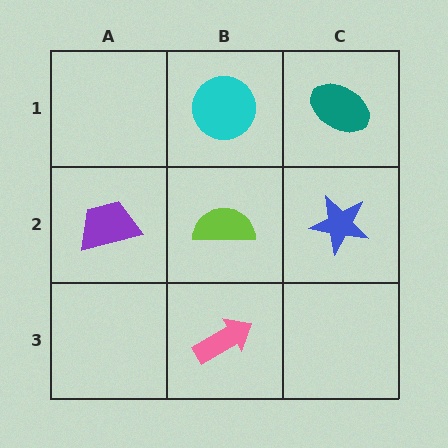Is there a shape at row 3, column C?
No, that cell is empty.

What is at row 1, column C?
A teal ellipse.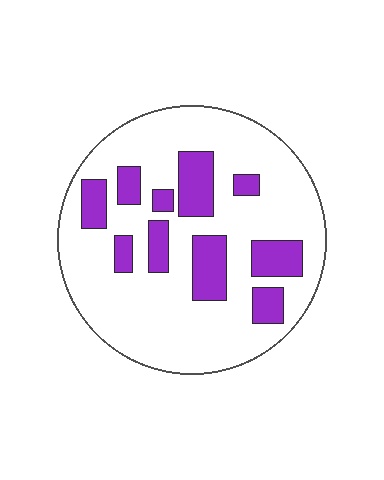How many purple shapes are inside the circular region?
10.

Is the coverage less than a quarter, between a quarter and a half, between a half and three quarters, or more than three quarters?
Less than a quarter.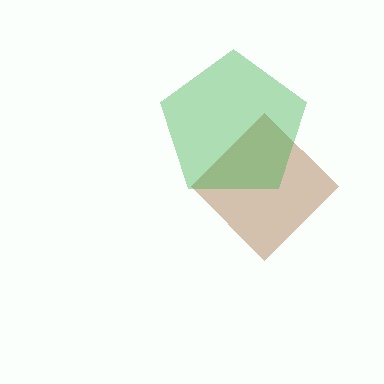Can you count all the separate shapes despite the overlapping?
Yes, there are 2 separate shapes.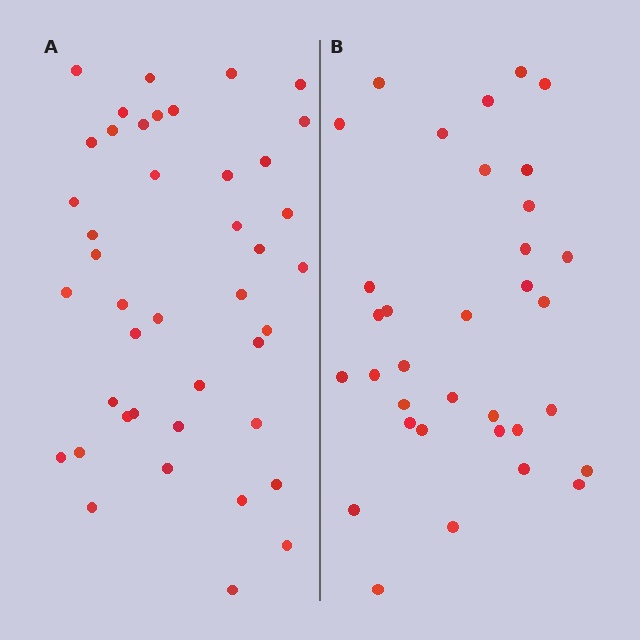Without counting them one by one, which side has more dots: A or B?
Region A (the left region) has more dots.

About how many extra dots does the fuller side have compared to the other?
Region A has roughly 8 or so more dots than region B.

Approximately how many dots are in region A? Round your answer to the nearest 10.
About 40 dots. (The exact count is 42, which rounds to 40.)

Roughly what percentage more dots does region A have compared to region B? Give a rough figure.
About 25% more.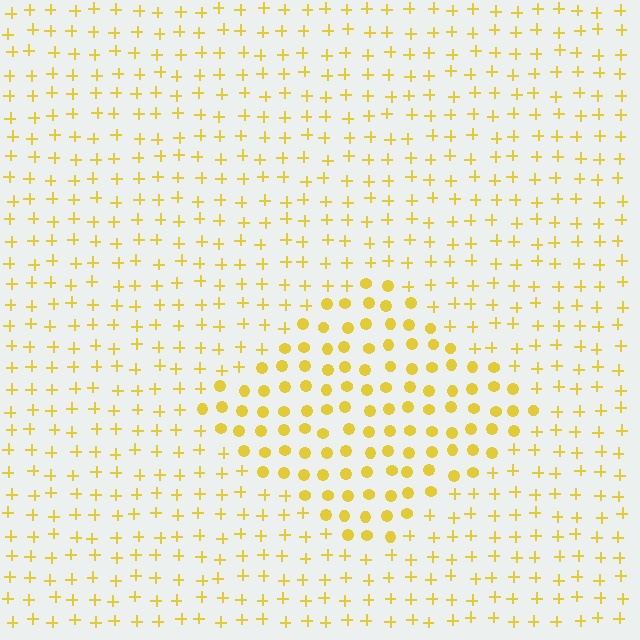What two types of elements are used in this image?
The image uses circles inside the diamond region and plus signs outside it.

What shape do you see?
I see a diamond.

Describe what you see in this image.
The image is filled with small yellow elements arranged in a uniform grid. A diamond-shaped region contains circles, while the surrounding area contains plus signs. The boundary is defined purely by the change in element shape.